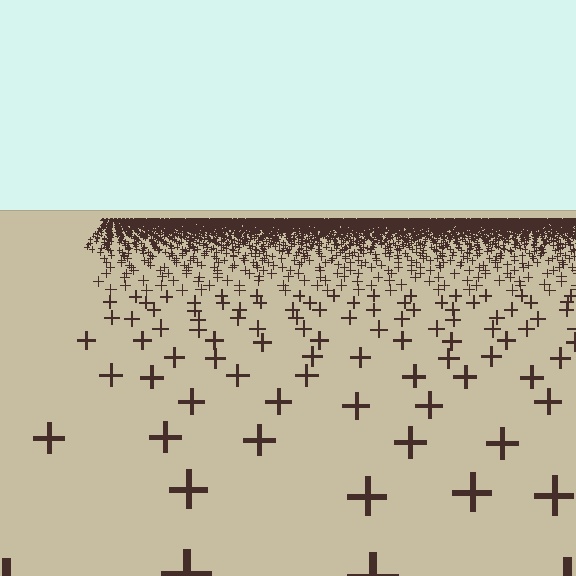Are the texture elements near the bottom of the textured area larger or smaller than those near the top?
Larger. Near the bottom, elements are closer to the viewer and appear at a bigger on-screen size.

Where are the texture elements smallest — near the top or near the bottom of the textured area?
Near the top.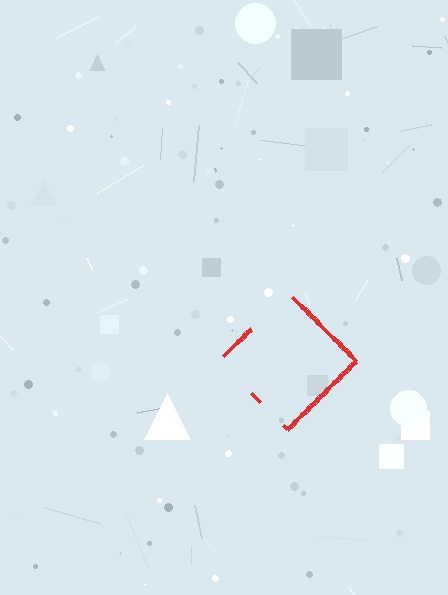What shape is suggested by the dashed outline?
The dashed outline suggests a diamond.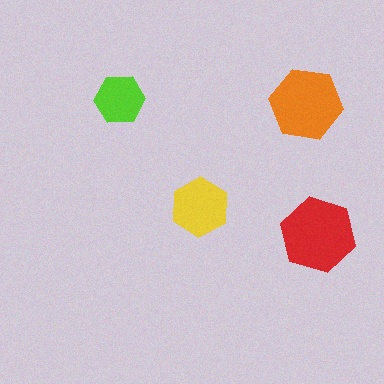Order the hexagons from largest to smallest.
the red one, the orange one, the yellow one, the lime one.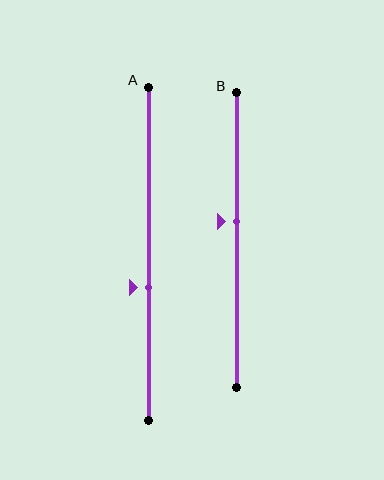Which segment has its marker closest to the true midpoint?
Segment B has its marker closest to the true midpoint.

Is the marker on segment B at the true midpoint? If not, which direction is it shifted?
No, the marker on segment B is shifted upward by about 6% of the segment length.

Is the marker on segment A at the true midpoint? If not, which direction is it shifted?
No, the marker on segment A is shifted downward by about 10% of the segment length.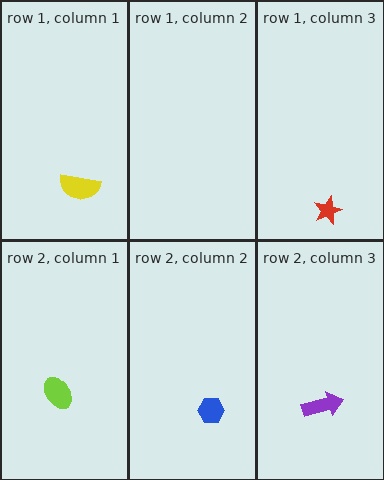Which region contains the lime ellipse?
The row 2, column 1 region.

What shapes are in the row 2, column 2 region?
The blue hexagon.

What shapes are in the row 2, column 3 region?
The purple arrow.